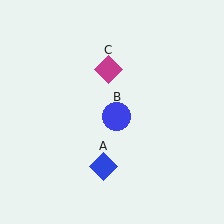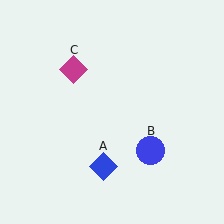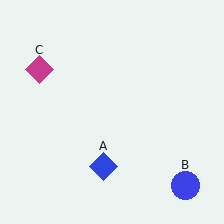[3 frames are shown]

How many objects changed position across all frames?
2 objects changed position: blue circle (object B), magenta diamond (object C).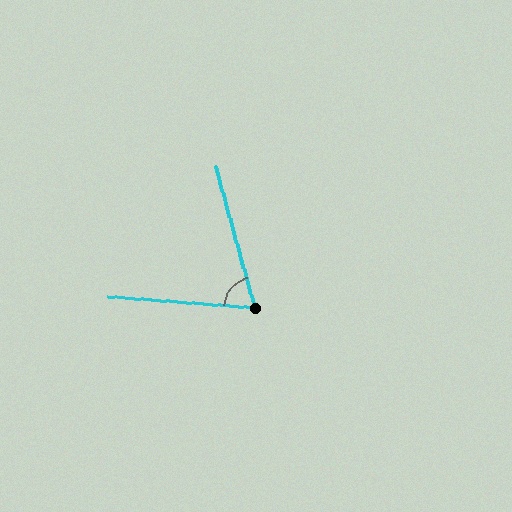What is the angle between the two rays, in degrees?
Approximately 70 degrees.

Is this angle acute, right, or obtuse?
It is acute.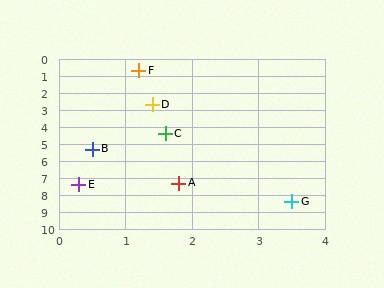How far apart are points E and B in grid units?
Points E and B are about 2.1 grid units apart.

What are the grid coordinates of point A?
Point A is at approximately (1.8, 7.3).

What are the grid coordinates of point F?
Point F is at approximately (1.2, 0.7).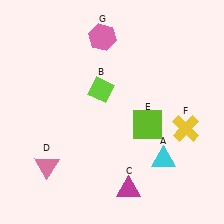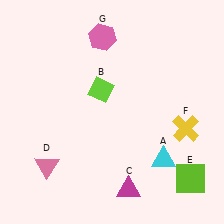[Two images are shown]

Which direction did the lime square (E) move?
The lime square (E) moved down.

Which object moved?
The lime square (E) moved down.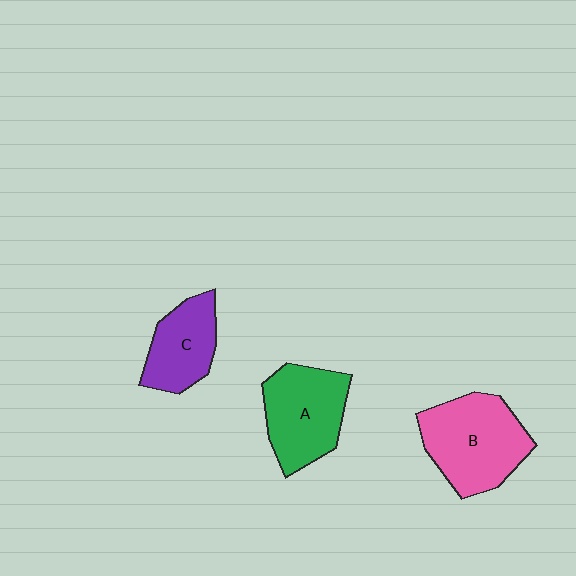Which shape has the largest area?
Shape B (pink).